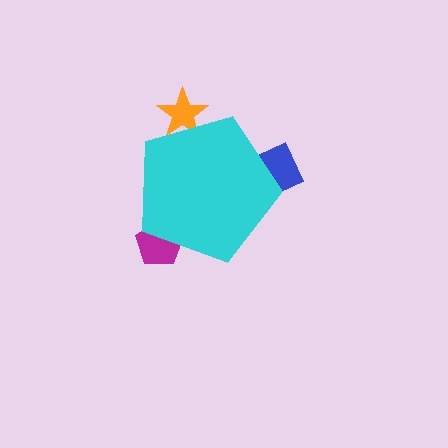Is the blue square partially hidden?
Yes, the blue square is partially hidden behind the cyan pentagon.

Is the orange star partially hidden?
Yes, the orange star is partially hidden behind the cyan pentagon.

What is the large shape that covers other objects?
A cyan pentagon.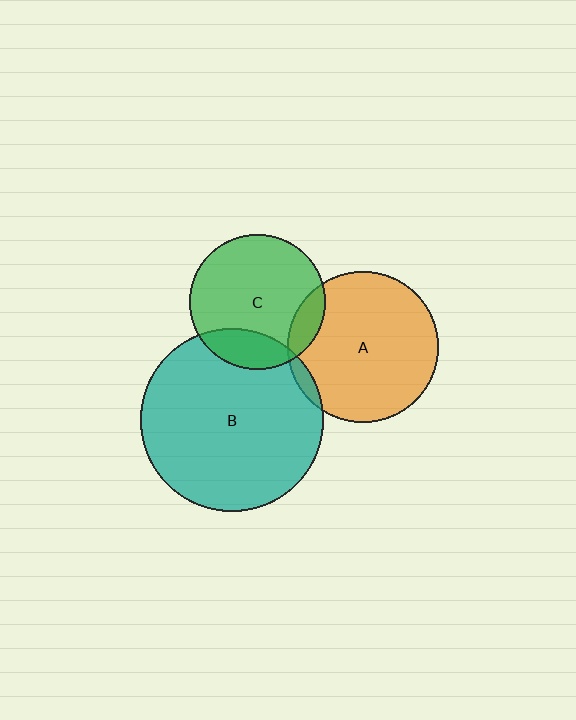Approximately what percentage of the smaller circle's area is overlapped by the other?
Approximately 10%.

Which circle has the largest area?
Circle B (teal).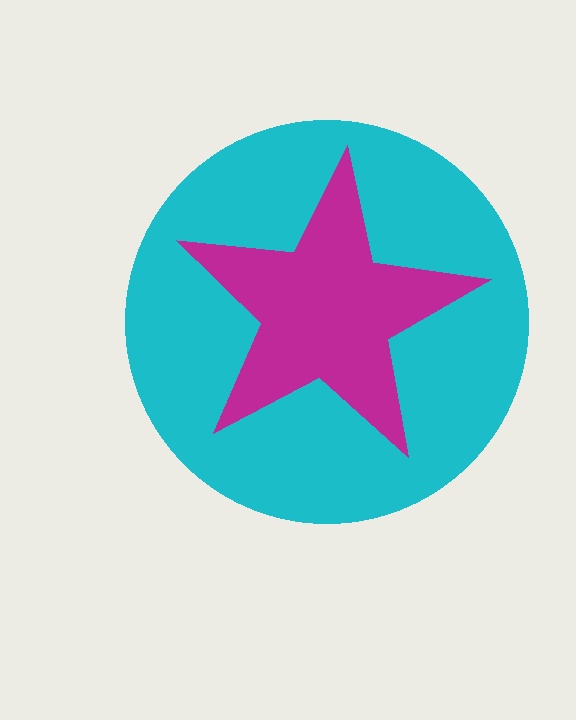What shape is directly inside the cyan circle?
The magenta star.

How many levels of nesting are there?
2.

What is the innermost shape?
The magenta star.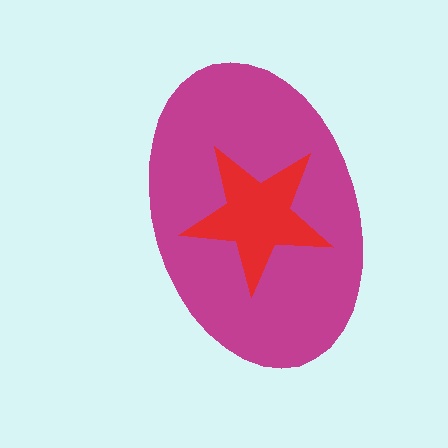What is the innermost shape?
The red star.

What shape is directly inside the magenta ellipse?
The red star.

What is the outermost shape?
The magenta ellipse.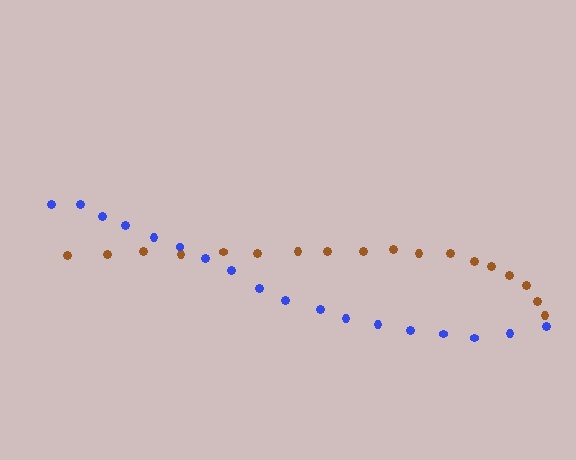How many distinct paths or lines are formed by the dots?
There are 2 distinct paths.